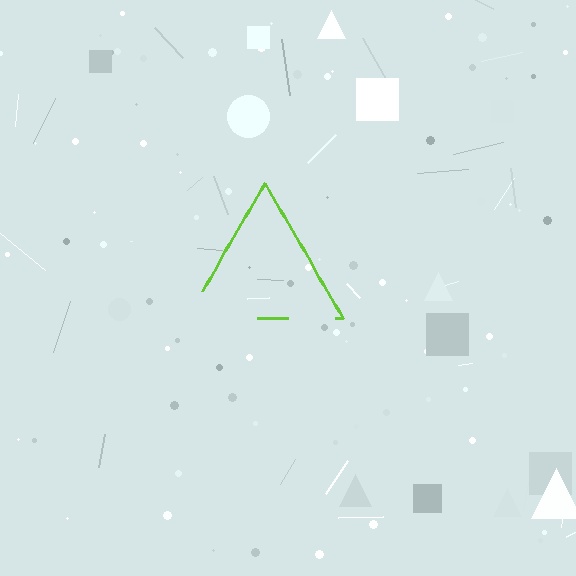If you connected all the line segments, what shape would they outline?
They would outline a triangle.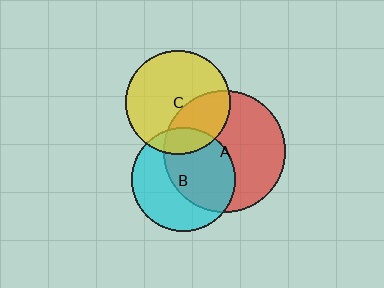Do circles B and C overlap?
Yes.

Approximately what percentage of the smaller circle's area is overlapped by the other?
Approximately 15%.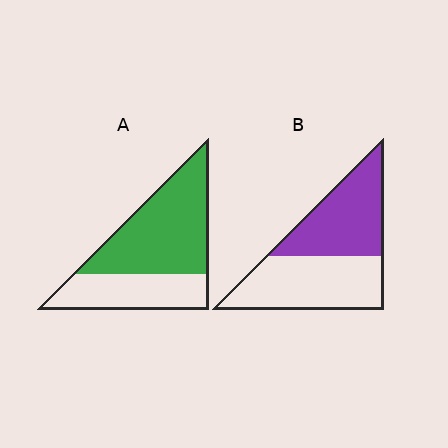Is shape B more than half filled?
Roughly half.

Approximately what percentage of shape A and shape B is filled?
A is approximately 65% and B is approximately 45%.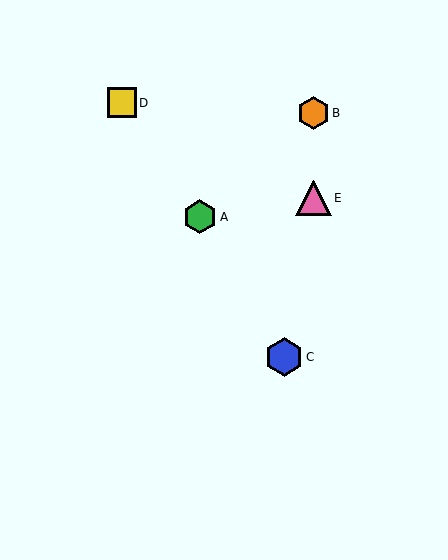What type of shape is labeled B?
Shape B is an orange hexagon.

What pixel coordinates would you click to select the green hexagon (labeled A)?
Click at (200, 217) to select the green hexagon A.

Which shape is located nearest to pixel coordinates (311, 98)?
The orange hexagon (labeled B) at (313, 113) is nearest to that location.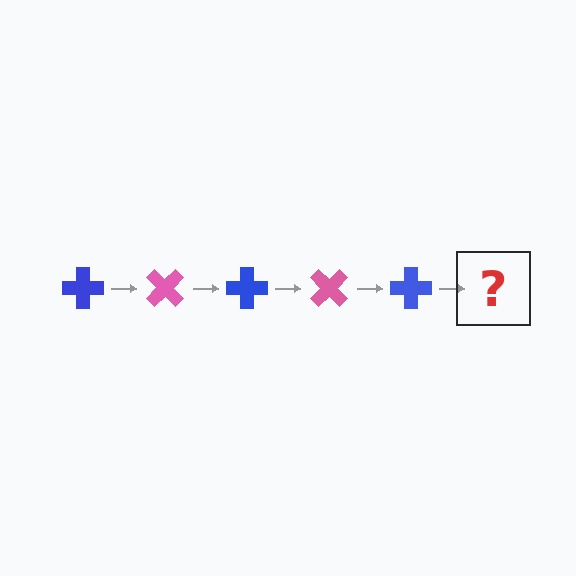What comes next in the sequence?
The next element should be a pink cross, rotated 225 degrees from the start.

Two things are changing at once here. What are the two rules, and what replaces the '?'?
The two rules are that it rotates 45 degrees each step and the color cycles through blue and pink. The '?' should be a pink cross, rotated 225 degrees from the start.